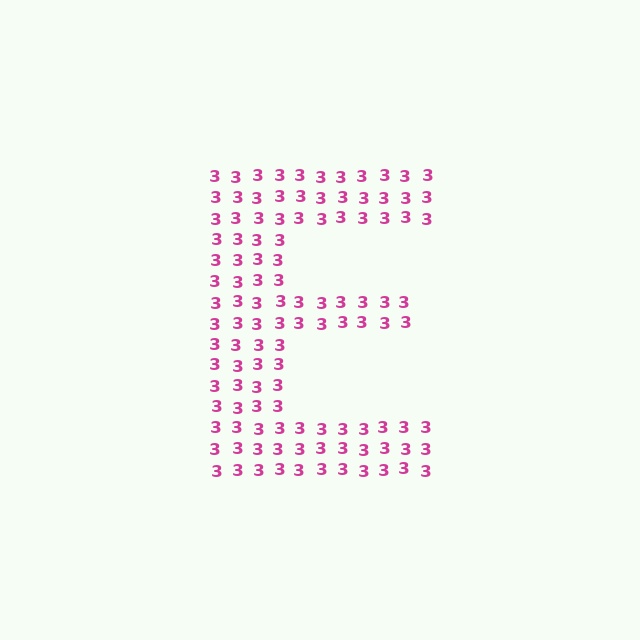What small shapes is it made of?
It is made of small digit 3's.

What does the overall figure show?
The overall figure shows the letter E.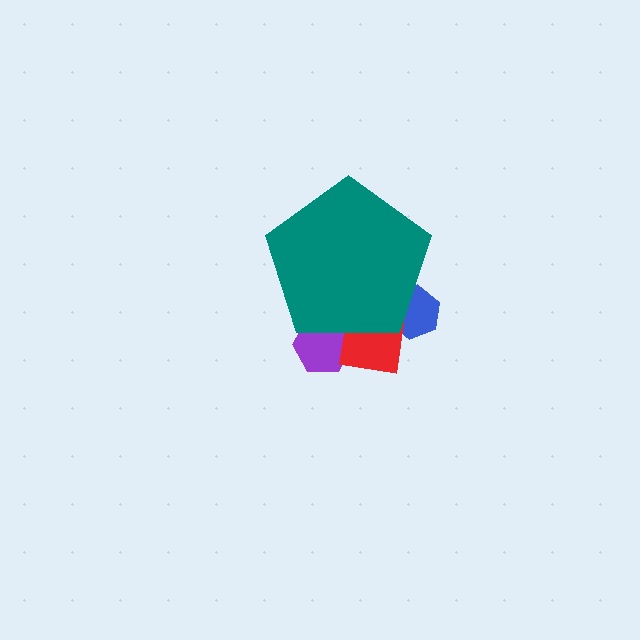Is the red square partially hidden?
Yes, the red square is partially hidden behind the teal pentagon.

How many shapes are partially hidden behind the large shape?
3 shapes are partially hidden.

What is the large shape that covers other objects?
A teal pentagon.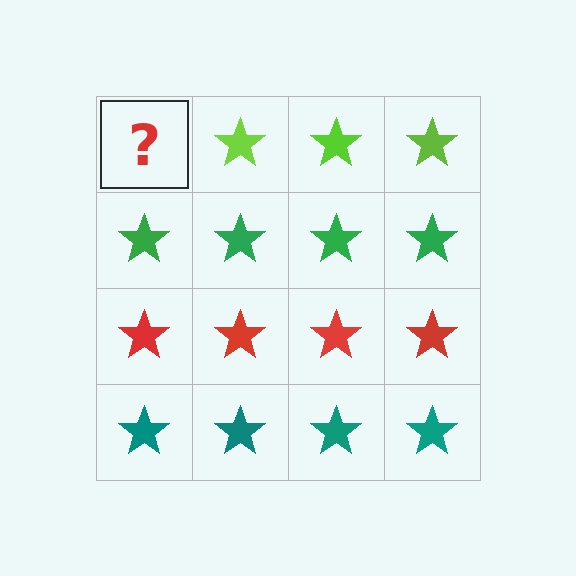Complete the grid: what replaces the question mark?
The question mark should be replaced with a lime star.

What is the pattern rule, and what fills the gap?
The rule is that each row has a consistent color. The gap should be filled with a lime star.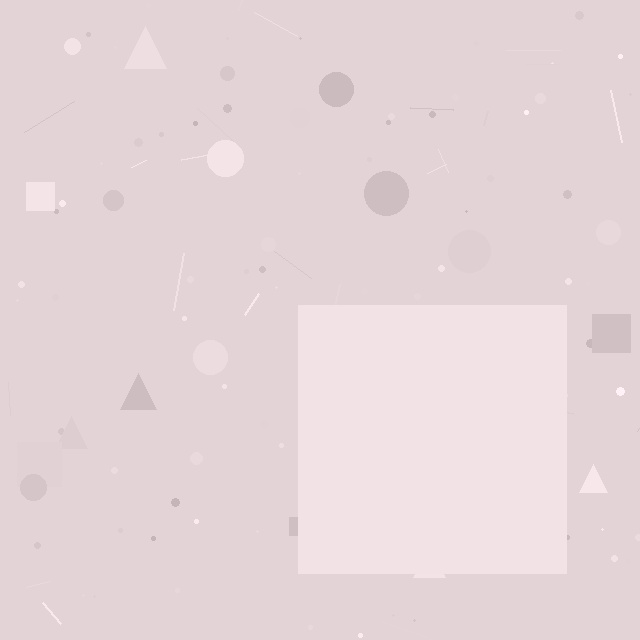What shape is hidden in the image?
A square is hidden in the image.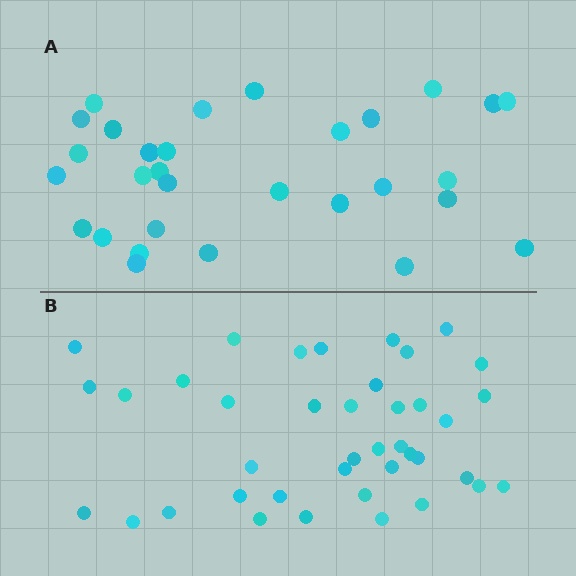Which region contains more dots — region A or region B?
Region B (the bottom region) has more dots.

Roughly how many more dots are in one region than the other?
Region B has roughly 10 or so more dots than region A.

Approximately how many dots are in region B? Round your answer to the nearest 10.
About 40 dots.